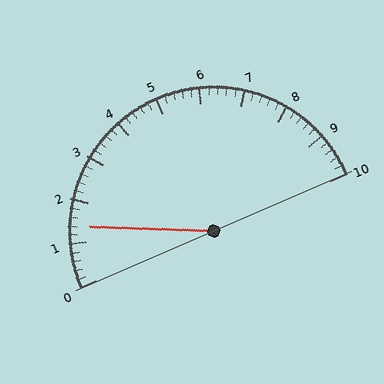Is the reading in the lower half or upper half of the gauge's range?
The reading is in the lower half of the range (0 to 10).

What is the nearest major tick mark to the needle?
The nearest major tick mark is 1.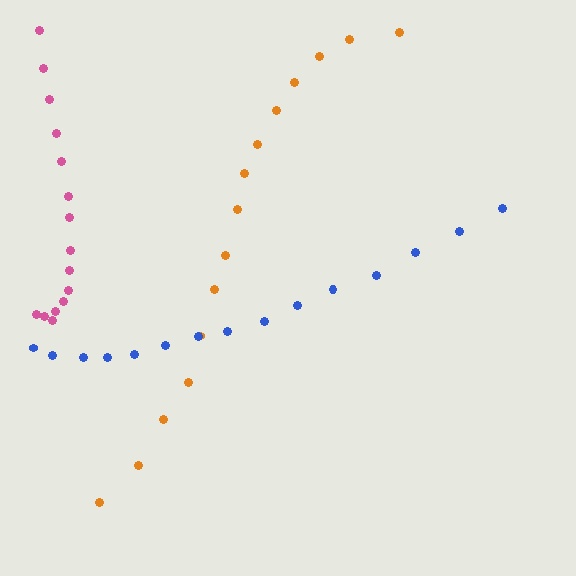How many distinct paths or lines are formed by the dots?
There are 3 distinct paths.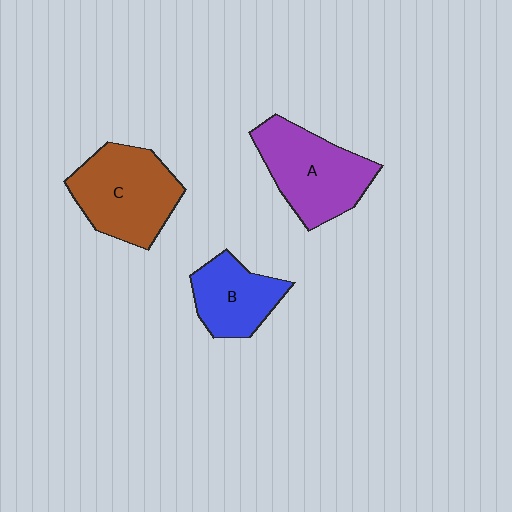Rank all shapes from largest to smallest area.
From largest to smallest: C (brown), A (purple), B (blue).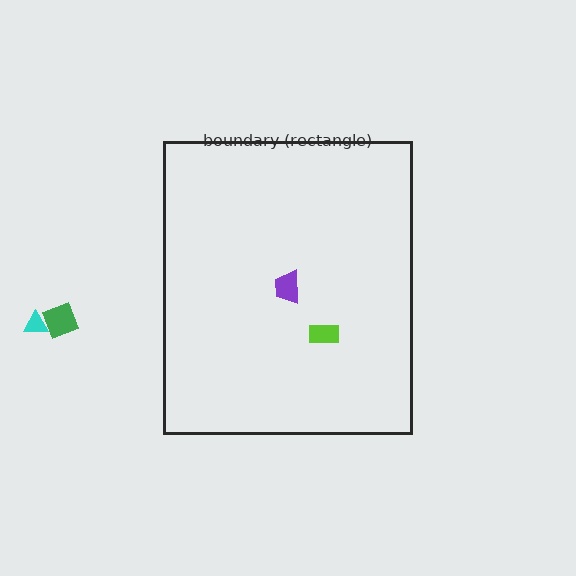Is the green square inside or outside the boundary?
Outside.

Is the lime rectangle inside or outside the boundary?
Inside.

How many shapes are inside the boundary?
2 inside, 2 outside.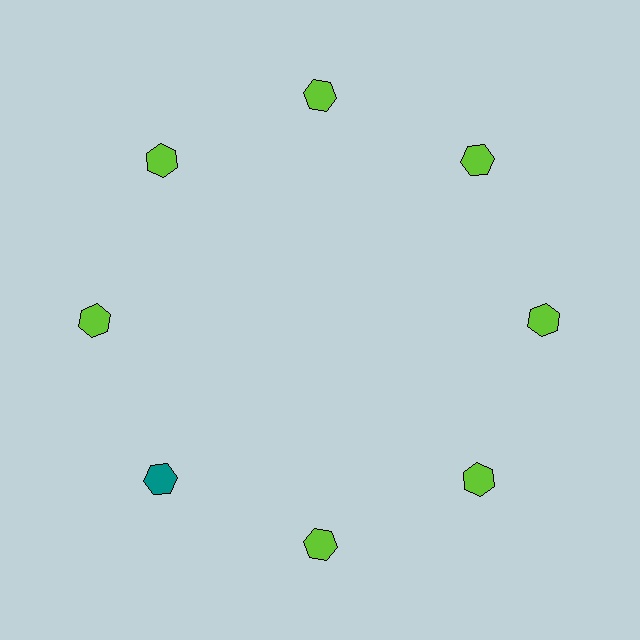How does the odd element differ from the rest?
It has a different color: teal instead of lime.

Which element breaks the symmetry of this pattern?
The teal hexagon at roughly the 8 o'clock position breaks the symmetry. All other shapes are lime hexagons.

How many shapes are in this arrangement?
There are 8 shapes arranged in a ring pattern.